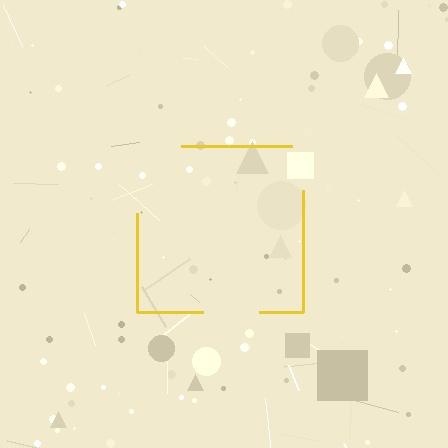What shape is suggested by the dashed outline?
The dashed outline suggests a square.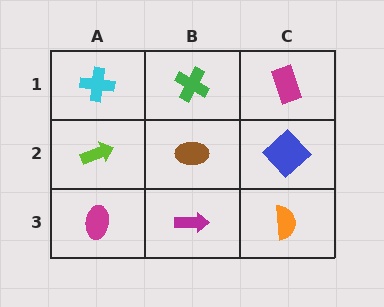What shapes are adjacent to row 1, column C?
A blue diamond (row 2, column C), a green cross (row 1, column B).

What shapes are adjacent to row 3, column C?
A blue diamond (row 2, column C), a magenta arrow (row 3, column B).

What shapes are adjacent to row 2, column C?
A magenta rectangle (row 1, column C), an orange semicircle (row 3, column C), a brown ellipse (row 2, column B).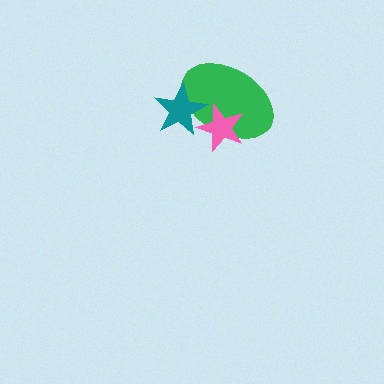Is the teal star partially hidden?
No, no other shape covers it.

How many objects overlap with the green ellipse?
2 objects overlap with the green ellipse.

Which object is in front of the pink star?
The teal star is in front of the pink star.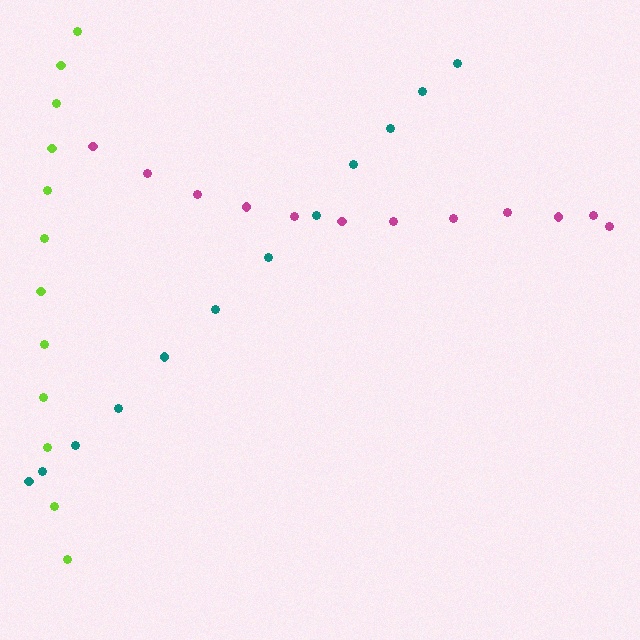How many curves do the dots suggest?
There are 3 distinct paths.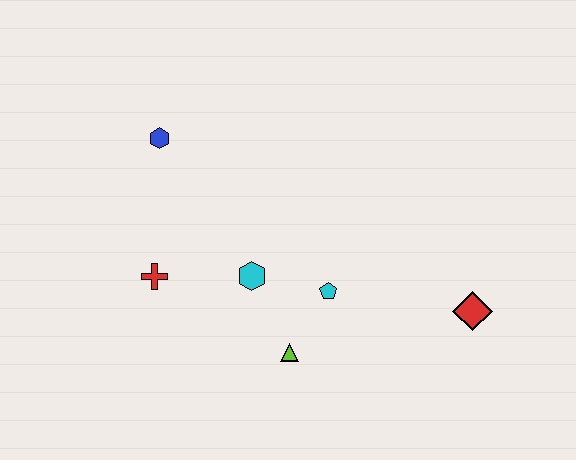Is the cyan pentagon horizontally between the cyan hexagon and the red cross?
No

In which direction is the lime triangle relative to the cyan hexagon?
The lime triangle is below the cyan hexagon.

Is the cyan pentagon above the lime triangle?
Yes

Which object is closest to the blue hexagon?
The red cross is closest to the blue hexagon.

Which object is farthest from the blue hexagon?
The red diamond is farthest from the blue hexagon.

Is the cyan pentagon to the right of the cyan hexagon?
Yes